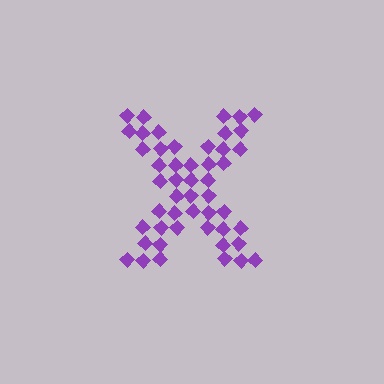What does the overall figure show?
The overall figure shows the letter X.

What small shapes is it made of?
It is made of small diamonds.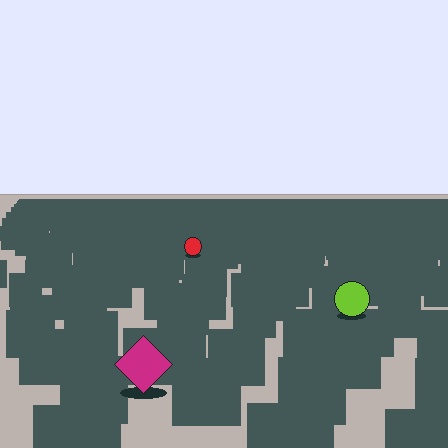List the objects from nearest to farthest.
From nearest to farthest: the magenta diamond, the lime circle, the red circle.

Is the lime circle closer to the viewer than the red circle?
Yes. The lime circle is closer — you can tell from the texture gradient: the ground texture is coarser near it.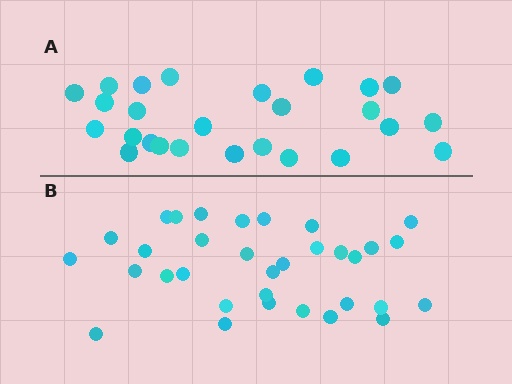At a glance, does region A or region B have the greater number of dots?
Region B (the bottom region) has more dots.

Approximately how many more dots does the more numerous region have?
Region B has roughly 8 or so more dots than region A.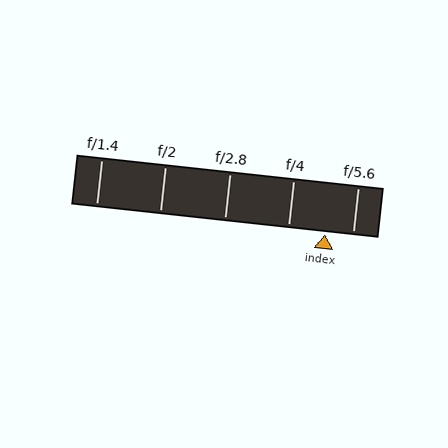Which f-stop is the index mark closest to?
The index mark is closest to f/5.6.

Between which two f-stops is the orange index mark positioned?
The index mark is between f/4 and f/5.6.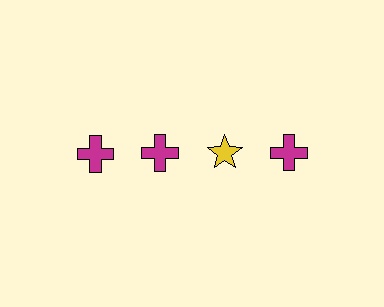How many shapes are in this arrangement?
There are 4 shapes arranged in a grid pattern.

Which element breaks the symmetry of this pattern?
The yellow star in the top row, center column breaks the symmetry. All other shapes are magenta crosses.